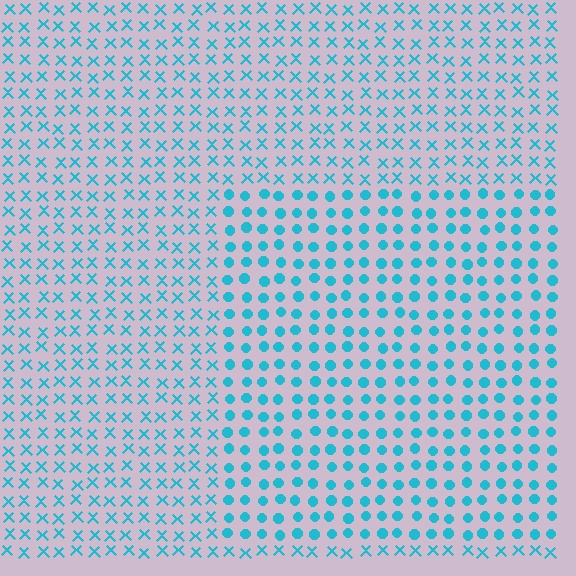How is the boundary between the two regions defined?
The boundary is defined by a change in element shape: circles inside vs. X marks outside. All elements share the same color and spacing.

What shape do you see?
I see a rectangle.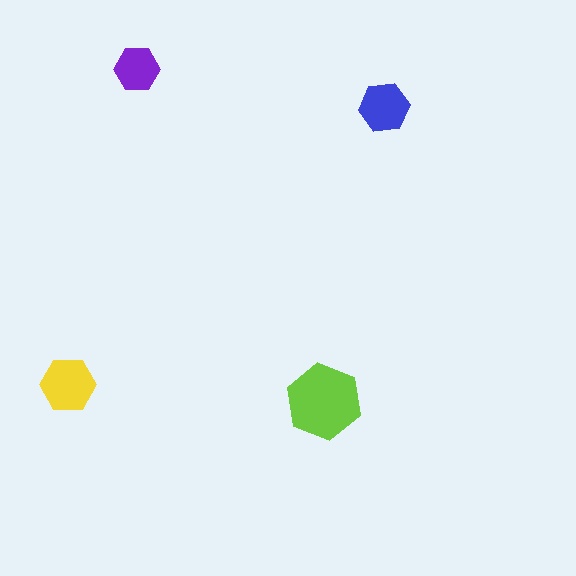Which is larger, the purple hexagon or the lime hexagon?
The lime one.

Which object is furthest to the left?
The yellow hexagon is leftmost.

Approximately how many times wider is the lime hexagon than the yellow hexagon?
About 1.5 times wider.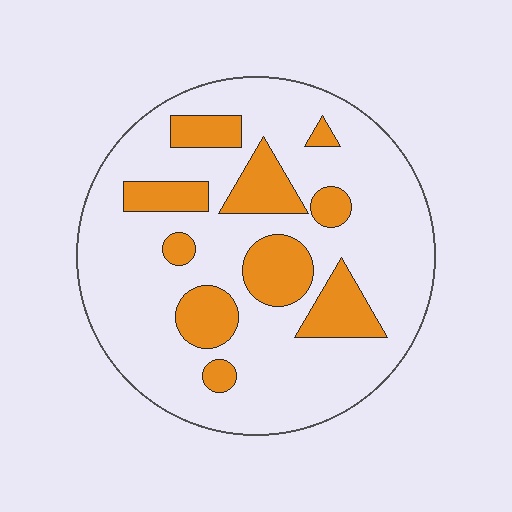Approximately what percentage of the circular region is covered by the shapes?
Approximately 25%.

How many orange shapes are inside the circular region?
10.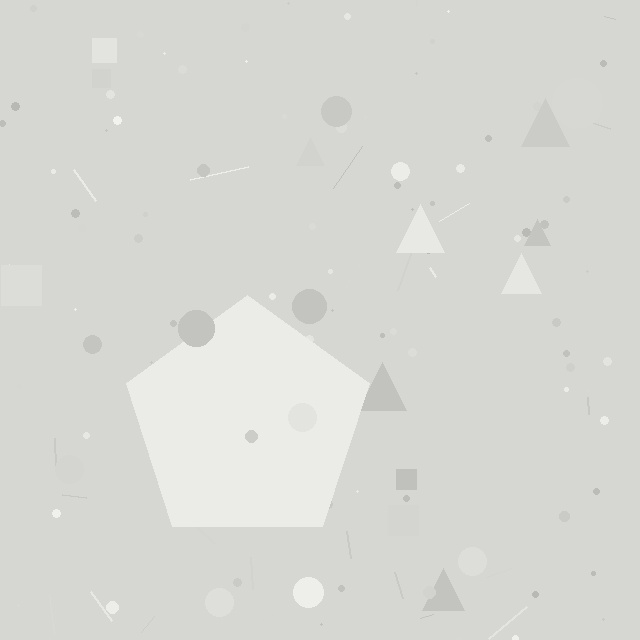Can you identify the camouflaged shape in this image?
The camouflaged shape is a pentagon.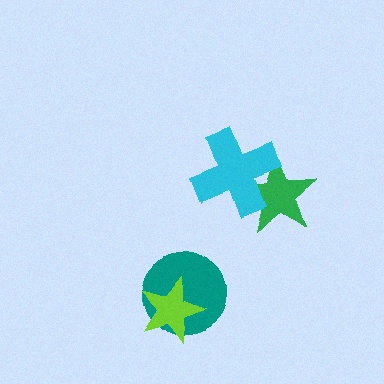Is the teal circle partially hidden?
Yes, it is partially covered by another shape.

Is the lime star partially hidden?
No, no other shape covers it.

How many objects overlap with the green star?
1 object overlaps with the green star.